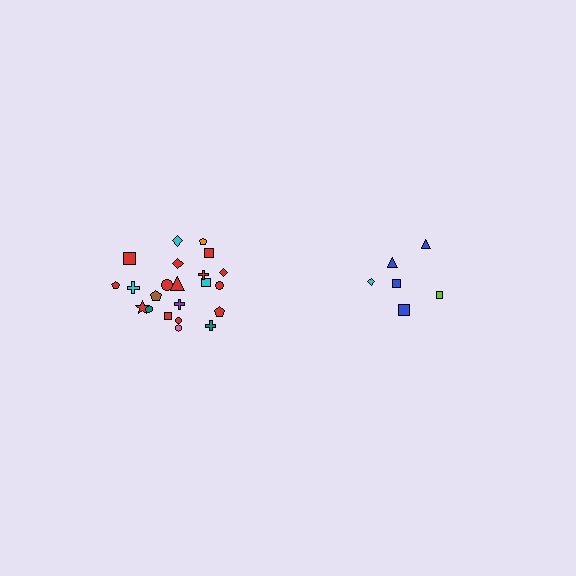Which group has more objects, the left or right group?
The left group.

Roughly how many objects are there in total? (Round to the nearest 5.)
Roughly 30 objects in total.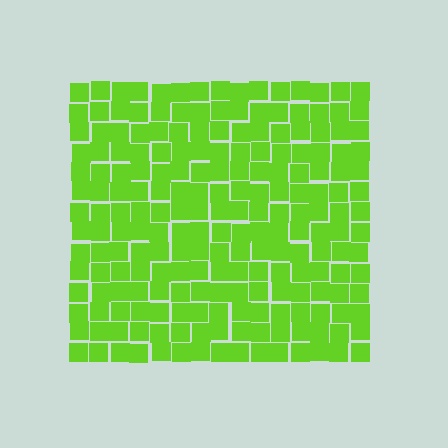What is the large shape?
The large shape is a square.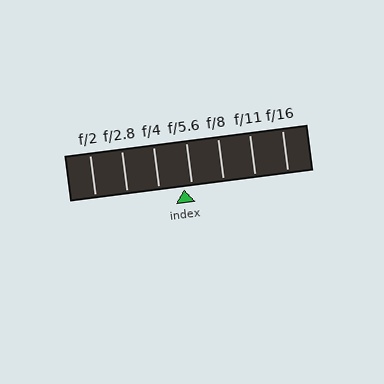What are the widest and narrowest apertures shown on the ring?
The widest aperture shown is f/2 and the narrowest is f/16.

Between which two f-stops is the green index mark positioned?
The index mark is between f/4 and f/5.6.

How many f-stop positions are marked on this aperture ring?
There are 7 f-stop positions marked.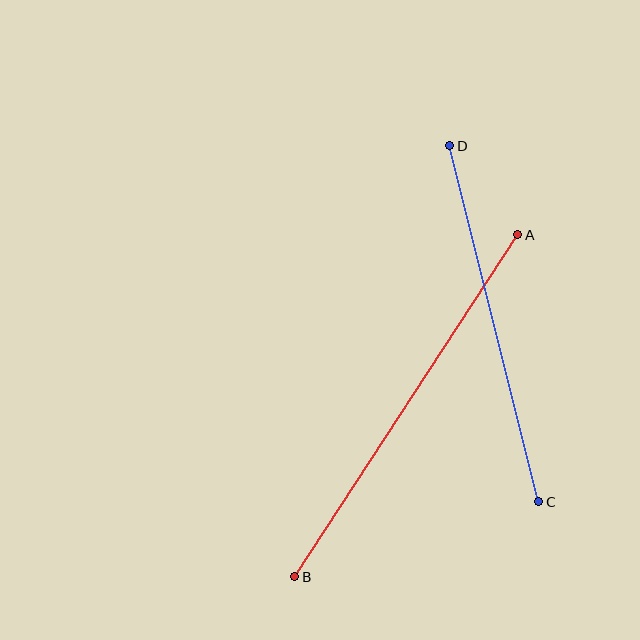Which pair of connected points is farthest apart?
Points A and B are farthest apart.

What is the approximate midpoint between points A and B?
The midpoint is at approximately (406, 406) pixels.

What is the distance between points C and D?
The distance is approximately 367 pixels.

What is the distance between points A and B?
The distance is approximately 408 pixels.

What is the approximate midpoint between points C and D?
The midpoint is at approximately (494, 324) pixels.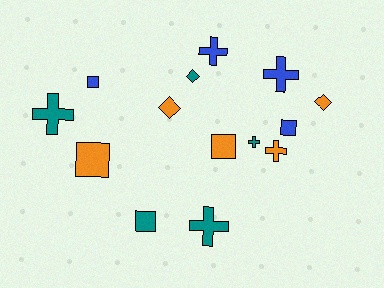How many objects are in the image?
There are 14 objects.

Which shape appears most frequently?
Cross, with 6 objects.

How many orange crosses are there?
There is 1 orange cross.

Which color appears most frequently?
Teal, with 5 objects.